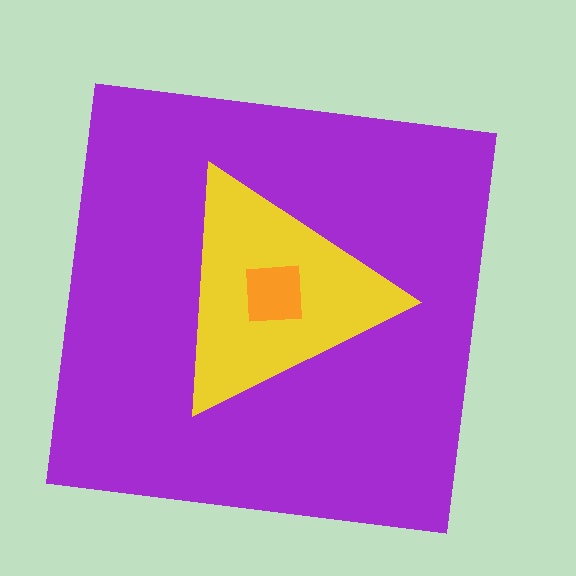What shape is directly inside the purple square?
The yellow triangle.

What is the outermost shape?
The purple square.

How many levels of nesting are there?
3.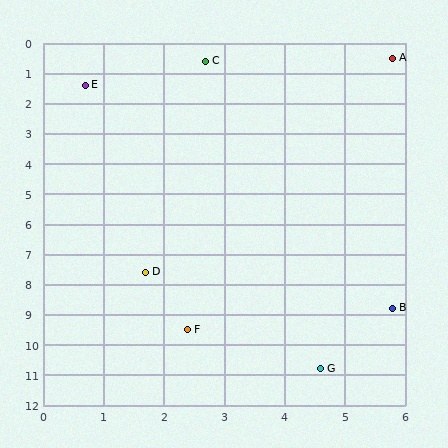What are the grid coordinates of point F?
Point F is at approximately (2.4, 9.5).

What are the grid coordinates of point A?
Point A is at approximately (5.8, 0.5).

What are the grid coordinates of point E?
Point E is at approximately (0.7, 1.4).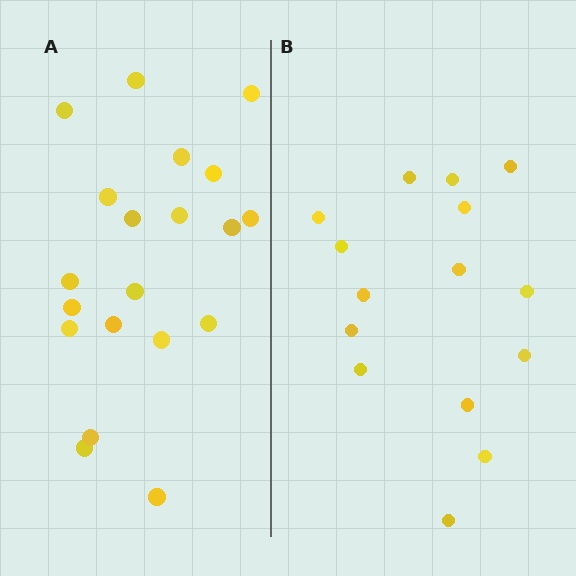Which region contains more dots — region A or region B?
Region A (the left region) has more dots.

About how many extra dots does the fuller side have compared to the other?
Region A has about 5 more dots than region B.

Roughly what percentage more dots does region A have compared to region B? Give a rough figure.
About 35% more.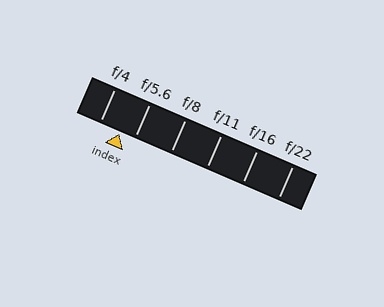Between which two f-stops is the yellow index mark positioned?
The index mark is between f/4 and f/5.6.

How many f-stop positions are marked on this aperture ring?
There are 6 f-stop positions marked.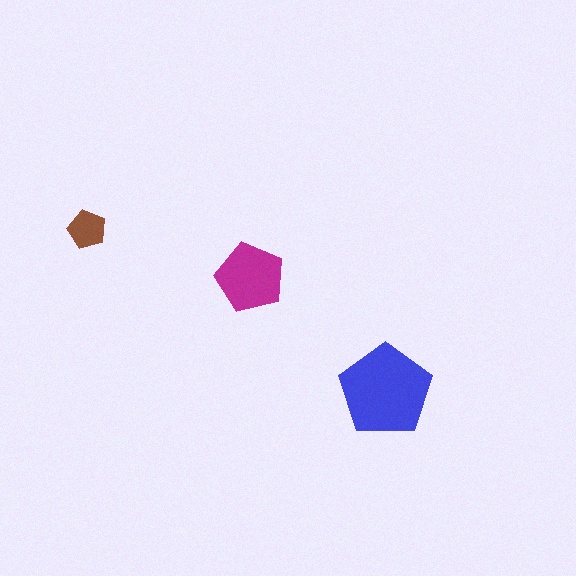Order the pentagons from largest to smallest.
the blue one, the magenta one, the brown one.